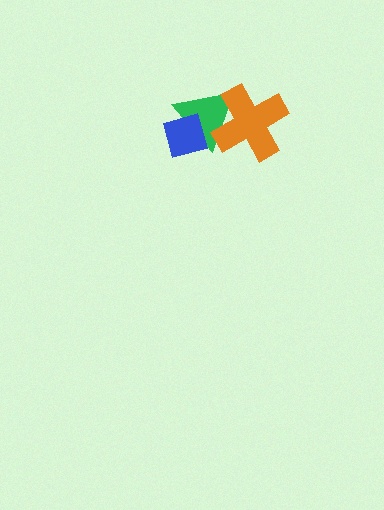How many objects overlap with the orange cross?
1 object overlaps with the orange cross.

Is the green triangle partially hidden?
Yes, it is partially covered by another shape.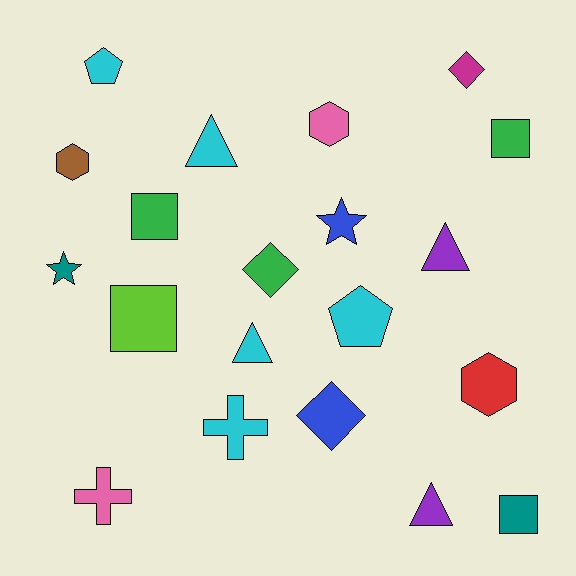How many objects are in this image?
There are 20 objects.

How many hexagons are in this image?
There are 3 hexagons.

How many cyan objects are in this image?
There are 5 cyan objects.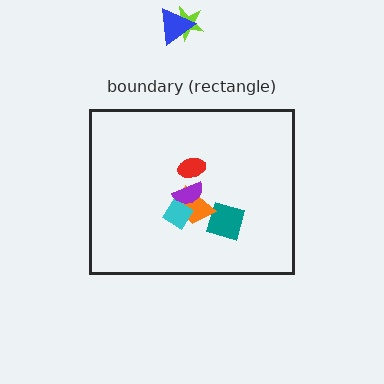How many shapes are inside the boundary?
5 inside, 2 outside.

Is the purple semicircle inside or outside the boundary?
Inside.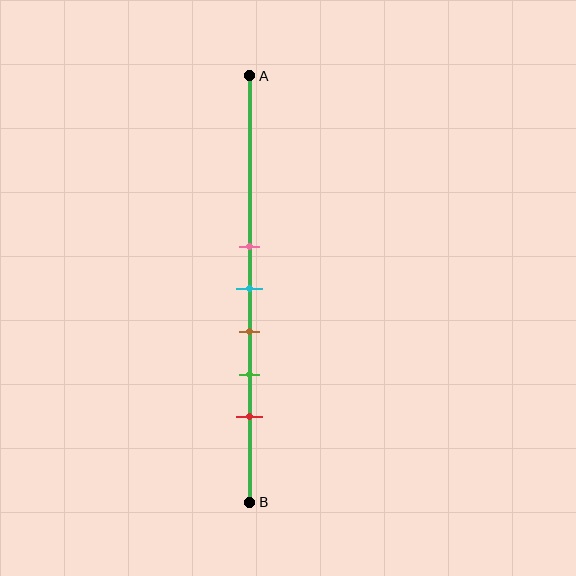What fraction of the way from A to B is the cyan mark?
The cyan mark is approximately 50% (0.5) of the way from A to B.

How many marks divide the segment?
There are 5 marks dividing the segment.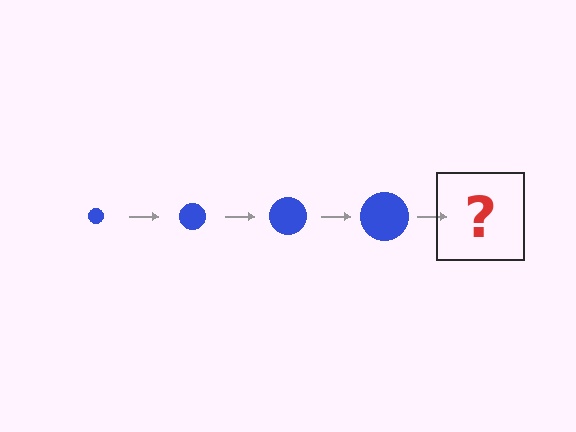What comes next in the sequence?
The next element should be a blue circle, larger than the previous one.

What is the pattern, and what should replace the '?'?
The pattern is that the circle gets progressively larger each step. The '?' should be a blue circle, larger than the previous one.